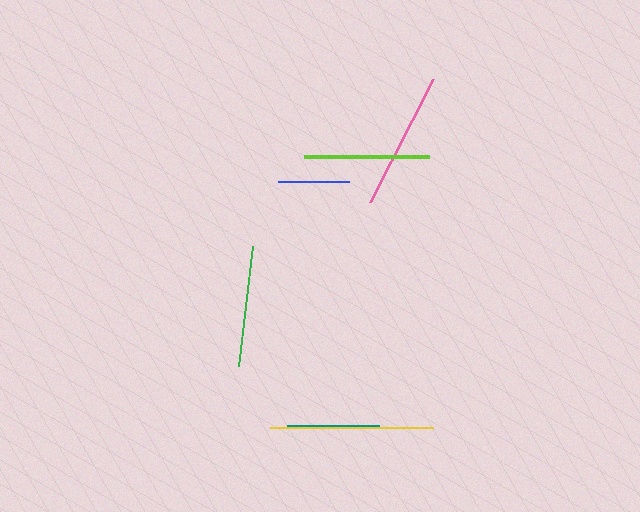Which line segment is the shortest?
The blue line is the shortest at approximately 71 pixels.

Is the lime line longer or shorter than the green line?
The lime line is longer than the green line.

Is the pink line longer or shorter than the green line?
The pink line is longer than the green line.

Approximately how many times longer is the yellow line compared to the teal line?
The yellow line is approximately 1.8 times the length of the teal line.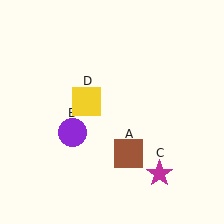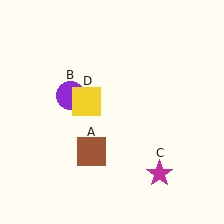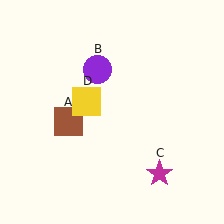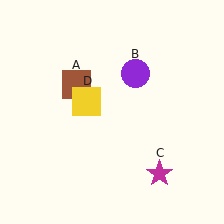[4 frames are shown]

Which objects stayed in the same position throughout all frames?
Magenta star (object C) and yellow square (object D) remained stationary.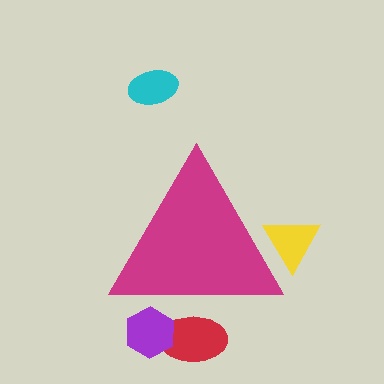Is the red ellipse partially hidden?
Yes, the red ellipse is partially hidden behind the magenta triangle.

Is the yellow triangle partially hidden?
Yes, the yellow triangle is partially hidden behind the magenta triangle.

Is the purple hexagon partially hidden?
Yes, the purple hexagon is partially hidden behind the magenta triangle.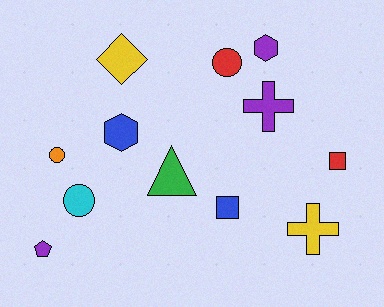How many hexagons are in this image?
There are 2 hexagons.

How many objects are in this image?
There are 12 objects.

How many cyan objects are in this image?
There is 1 cyan object.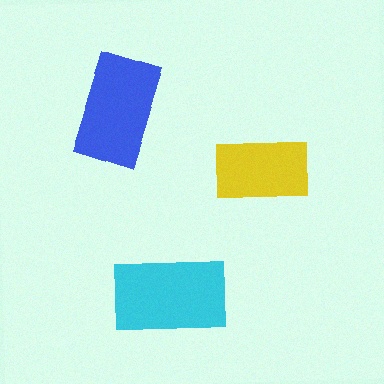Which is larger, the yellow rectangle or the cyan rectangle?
The cyan one.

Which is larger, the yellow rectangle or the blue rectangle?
The blue one.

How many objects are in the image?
There are 3 objects in the image.